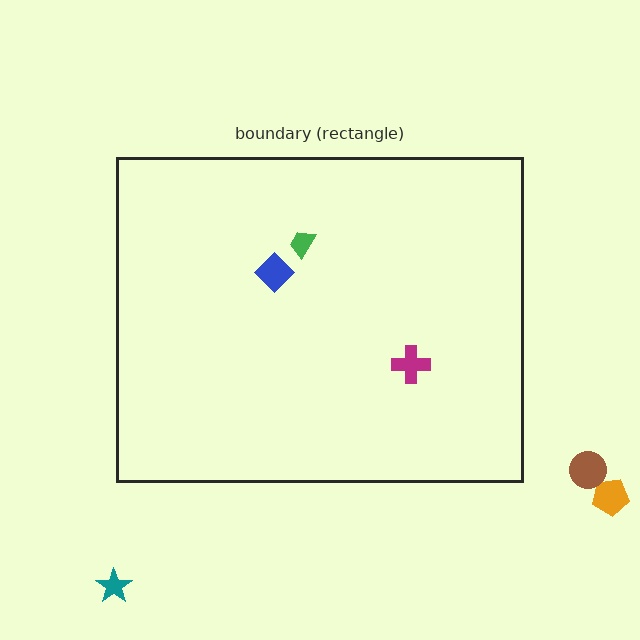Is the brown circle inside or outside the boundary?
Outside.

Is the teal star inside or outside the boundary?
Outside.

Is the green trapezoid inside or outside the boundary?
Inside.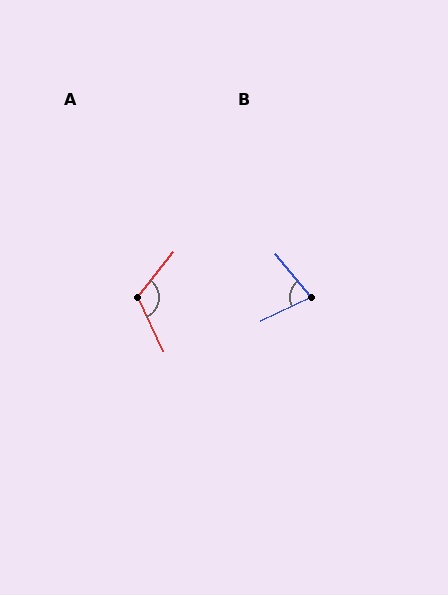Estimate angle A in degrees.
Approximately 117 degrees.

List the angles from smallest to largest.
B (76°), A (117°).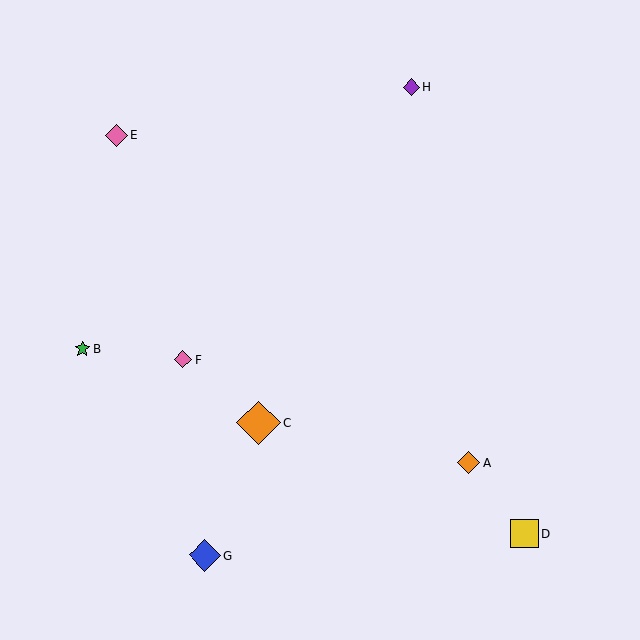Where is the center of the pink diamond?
The center of the pink diamond is at (116, 135).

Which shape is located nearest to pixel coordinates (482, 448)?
The orange diamond (labeled A) at (469, 462) is nearest to that location.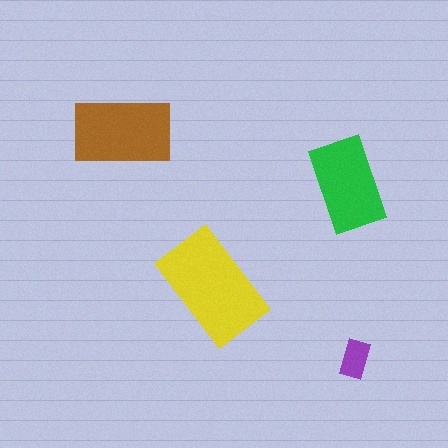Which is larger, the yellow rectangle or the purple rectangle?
The yellow one.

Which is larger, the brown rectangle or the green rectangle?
The brown one.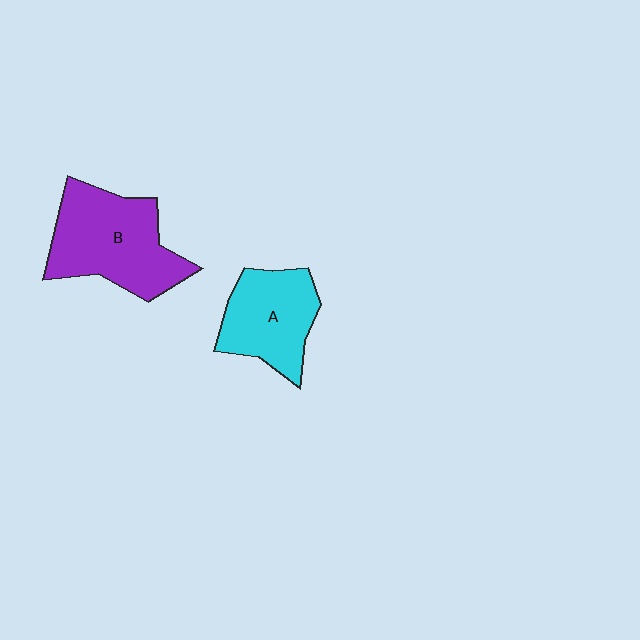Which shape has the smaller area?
Shape A (cyan).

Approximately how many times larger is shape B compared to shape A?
Approximately 1.3 times.